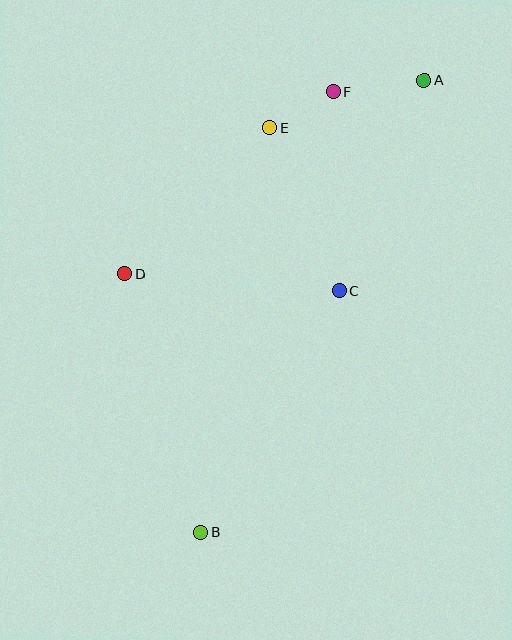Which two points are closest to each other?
Points E and F are closest to each other.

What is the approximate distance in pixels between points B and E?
The distance between B and E is approximately 410 pixels.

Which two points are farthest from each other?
Points A and B are farthest from each other.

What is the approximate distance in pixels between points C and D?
The distance between C and D is approximately 215 pixels.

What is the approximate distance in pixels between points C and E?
The distance between C and E is approximately 177 pixels.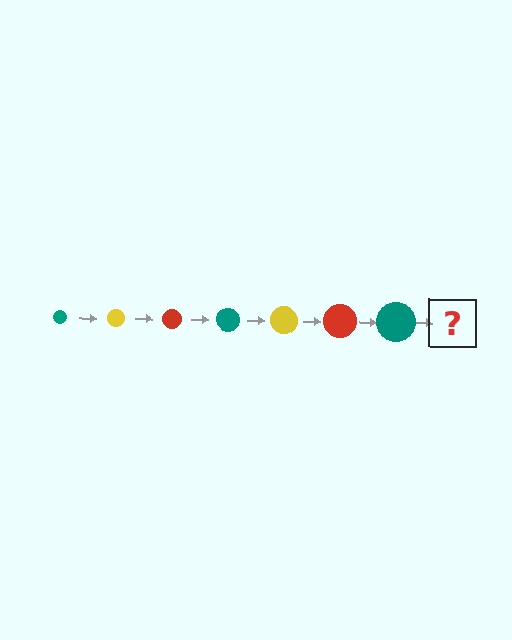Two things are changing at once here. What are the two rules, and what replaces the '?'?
The two rules are that the circle grows larger each step and the color cycles through teal, yellow, and red. The '?' should be a yellow circle, larger than the previous one.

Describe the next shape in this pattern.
It should be a yellow circle, larger than the previous one.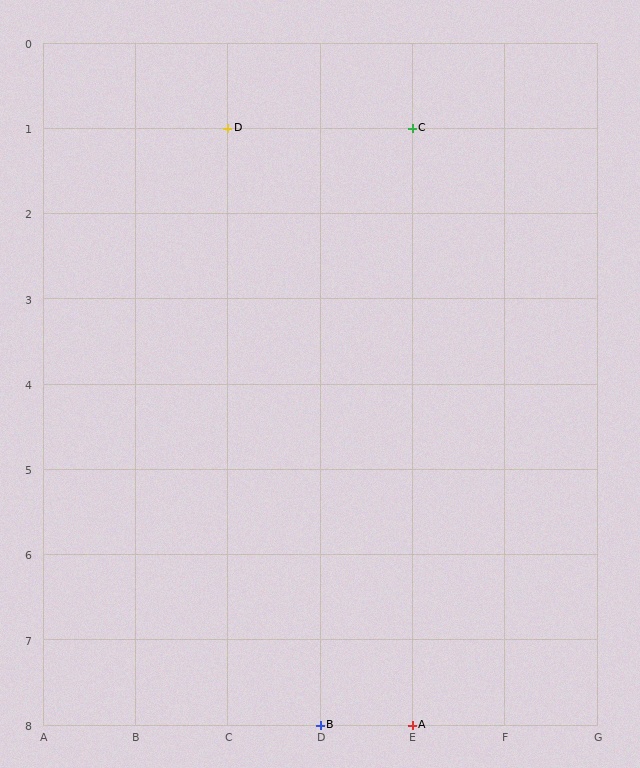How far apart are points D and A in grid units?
Points D and A are 2 columns and 7 rows apart (about 7.3 grid units diagonally).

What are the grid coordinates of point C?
Point C is at grid coordinates (E, 1).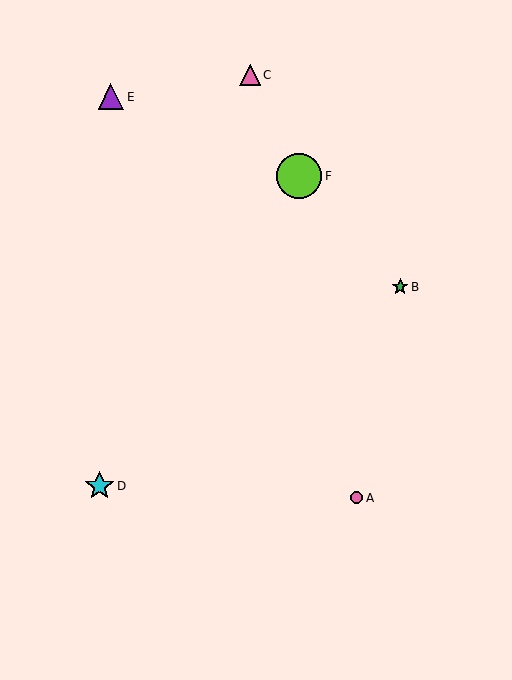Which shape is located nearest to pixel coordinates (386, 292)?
The green star (labeled B) at (400, 287) is nearest to that location.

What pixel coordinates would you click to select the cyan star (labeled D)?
Click at (99, 486) to select the cyan star D.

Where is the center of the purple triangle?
The center of the purple triangle is at (111, 97).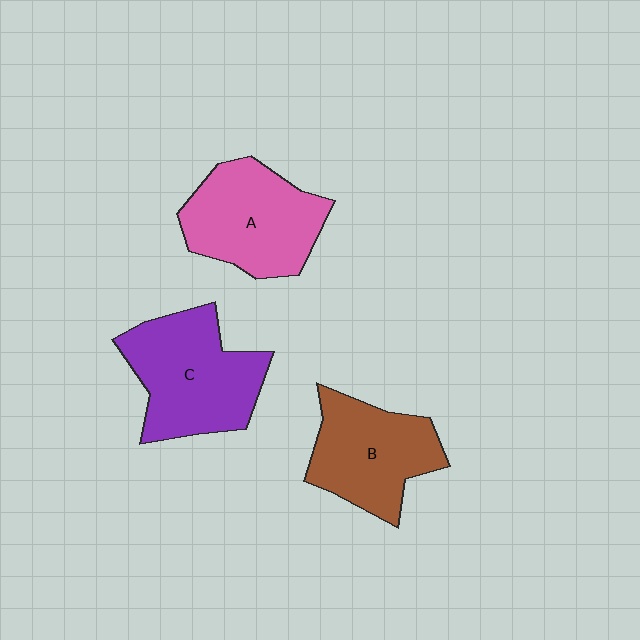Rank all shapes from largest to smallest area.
From largest to smallest: C (purple), A (pink), B (brown).